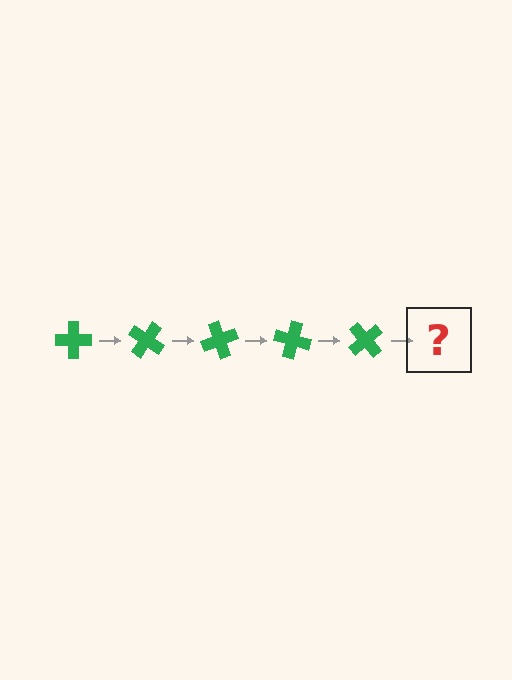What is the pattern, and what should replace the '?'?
The pattern is that the cross rotates 35 degrees each step. The '?' should be a green cross rotated 175 degrees.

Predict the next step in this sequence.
The next step is a green cross rotated 175 degrees.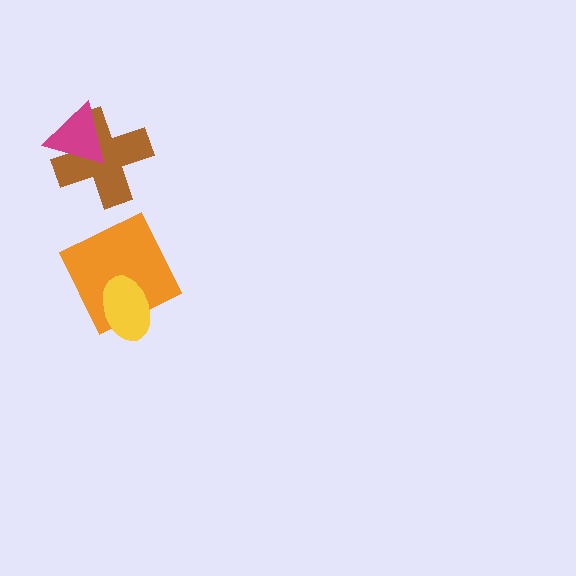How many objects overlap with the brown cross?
1 object overlaps with the brown cross.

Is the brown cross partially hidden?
Yes, it is partially covered by another shape.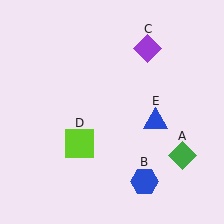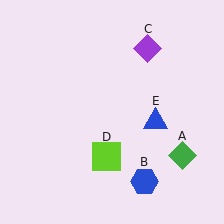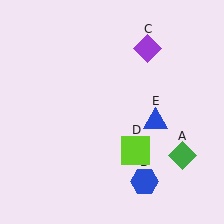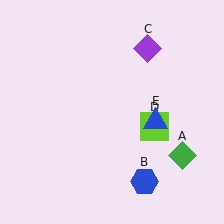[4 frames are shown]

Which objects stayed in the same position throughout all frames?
Green diamond (object A) and blue hexagon (object B) and purple diamond (object C) and blue triangle (object E) remained stationary.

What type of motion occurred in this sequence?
The lime square (object D) rotated counterclockwise around the center of the scene.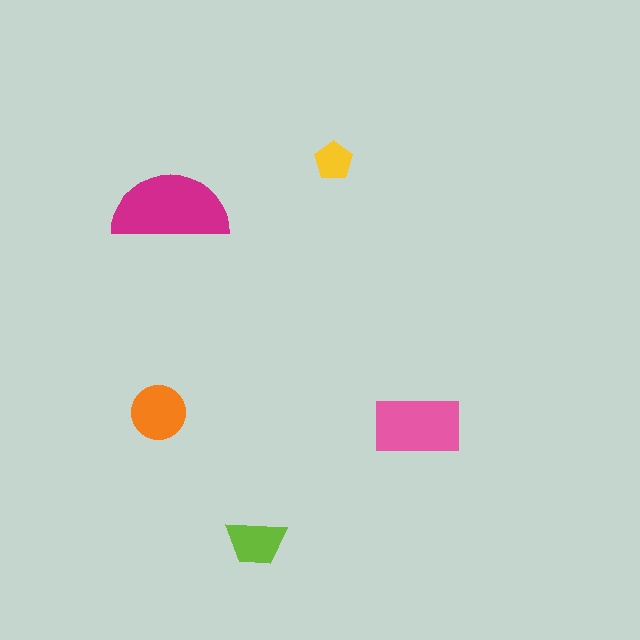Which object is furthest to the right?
The pink rectangle is rightmost.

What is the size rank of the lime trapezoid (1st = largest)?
4th.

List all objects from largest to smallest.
The magenta semicircle, the pink rectangle, the orange circle, the lime trapezoid, the yellow pentagon.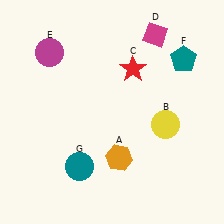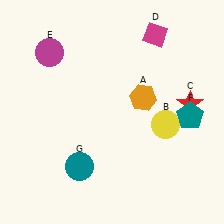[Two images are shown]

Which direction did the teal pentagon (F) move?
The teal pentagon (F) moved down.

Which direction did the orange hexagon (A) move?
The orange hexagon (A) moved up.